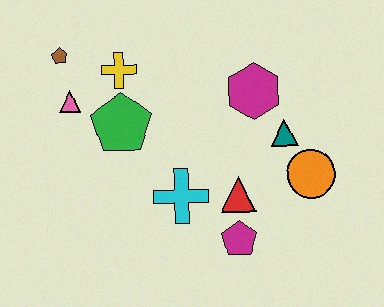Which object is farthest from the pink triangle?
The orange circle is farthest from the pink triangle.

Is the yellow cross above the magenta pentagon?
Yes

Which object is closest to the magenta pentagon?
The red triangle is closest to the magenta pentagon.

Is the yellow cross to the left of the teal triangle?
Yes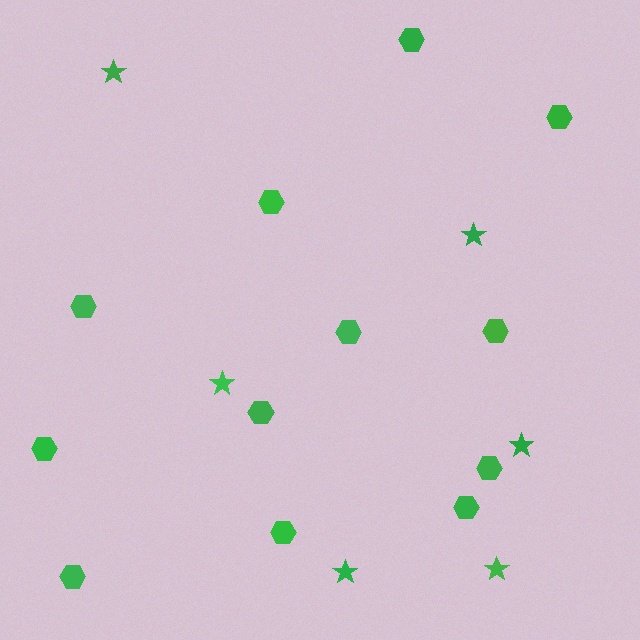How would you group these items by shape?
There are 2 groups: one group of hexagons (12) and one group of stars (6).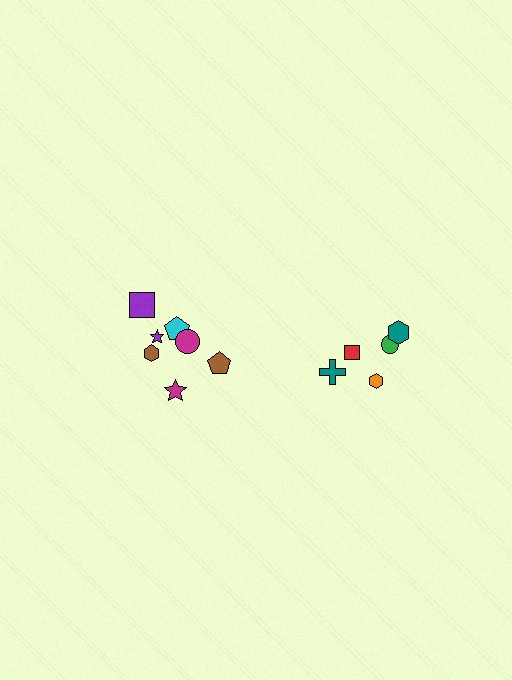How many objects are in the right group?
There are 5 objects.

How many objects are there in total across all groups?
There are 12 objects.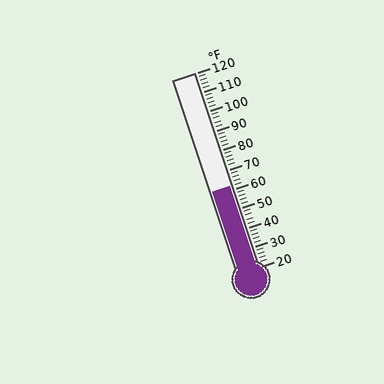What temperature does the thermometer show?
The thermometer shows approximately 62°F.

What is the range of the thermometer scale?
The thermometer scale ranges from 20°F to 120°F.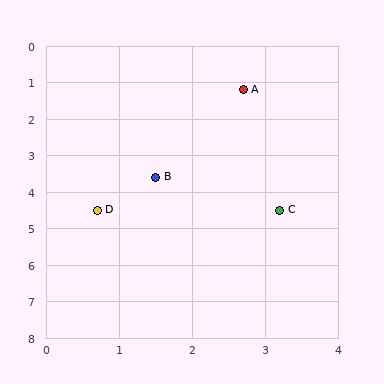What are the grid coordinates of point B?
Point B is at approximately (1.5, 3.6).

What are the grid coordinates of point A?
Point A is at approximately (2.7, 1.2).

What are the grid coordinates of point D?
Point D is at approximately (0.7, 4.5).